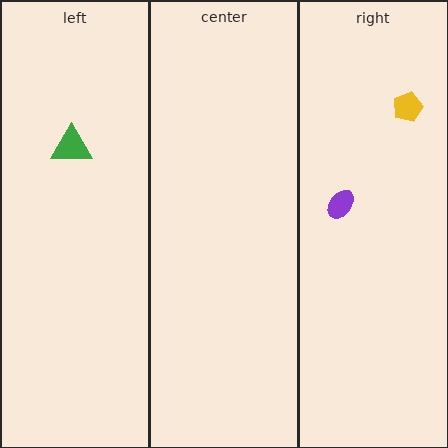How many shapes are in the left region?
1.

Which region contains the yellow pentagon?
The right region.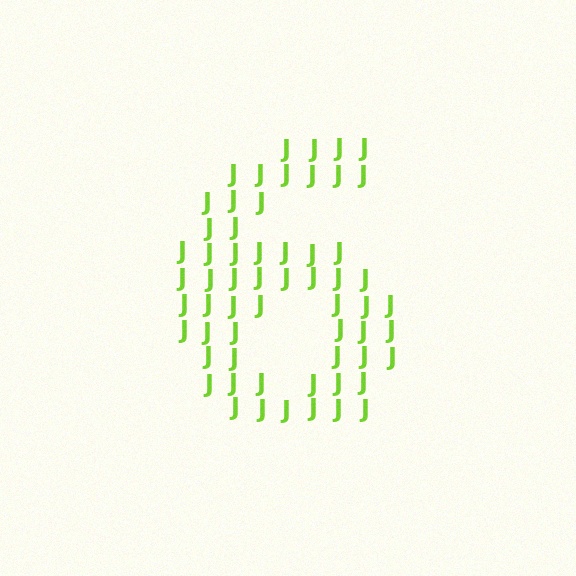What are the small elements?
The small elements are letter J's.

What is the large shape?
The large shape is the digit 6.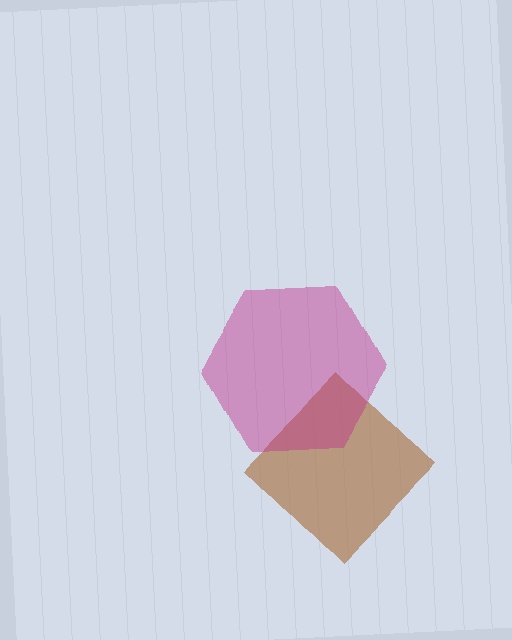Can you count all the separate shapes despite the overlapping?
Yes, there are 2 separate shapes.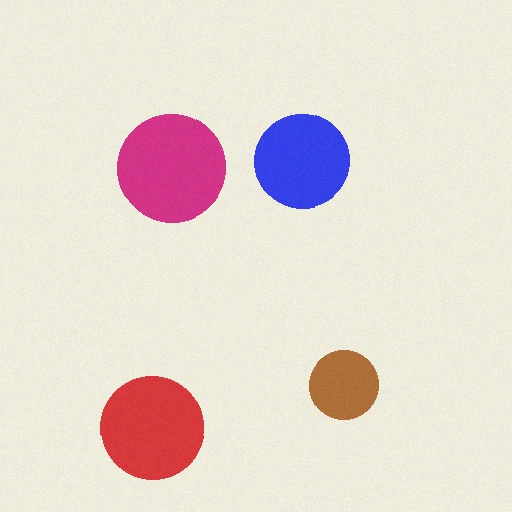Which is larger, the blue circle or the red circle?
The red one.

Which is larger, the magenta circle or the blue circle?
The magenta one.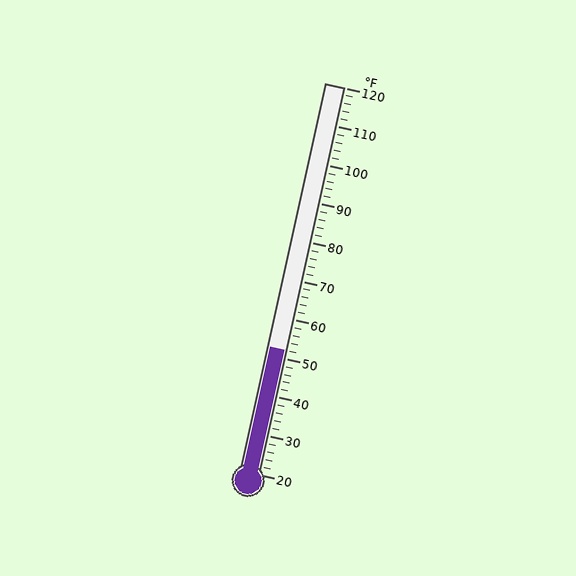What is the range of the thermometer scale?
The thermometer scale ranges from 20°F to 120°F.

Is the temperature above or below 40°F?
The temperature is above 40°F.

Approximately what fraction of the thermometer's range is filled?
The thermometer is filled to approximately 30% of its range.